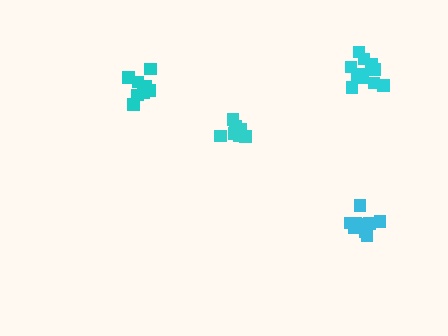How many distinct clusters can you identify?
There are 4 distinct clusters.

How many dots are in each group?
Group 1: 9 dots, Group 2: 7 dots, Group 3: 11 dots, Group 4: 11 dots (38 total).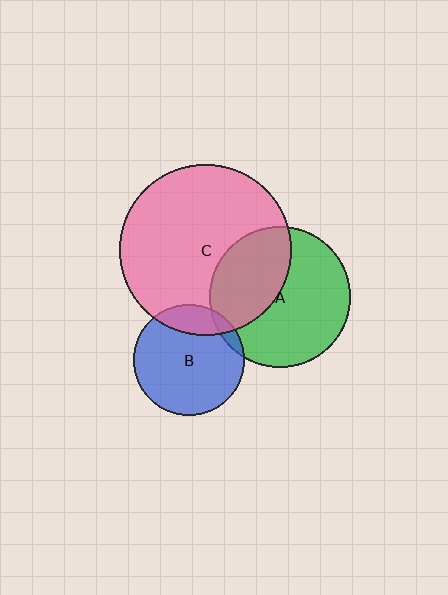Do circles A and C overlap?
Yes.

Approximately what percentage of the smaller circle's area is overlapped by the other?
Approximately 40%.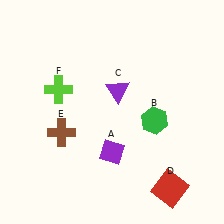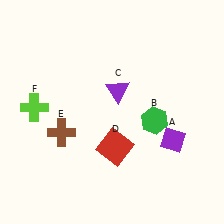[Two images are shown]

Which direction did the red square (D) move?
The red square (D) moved left.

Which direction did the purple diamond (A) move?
The purple diamond (A) moved right.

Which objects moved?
The objects that moved are: the purple diamond (A), the red square (D), the lime cross (F).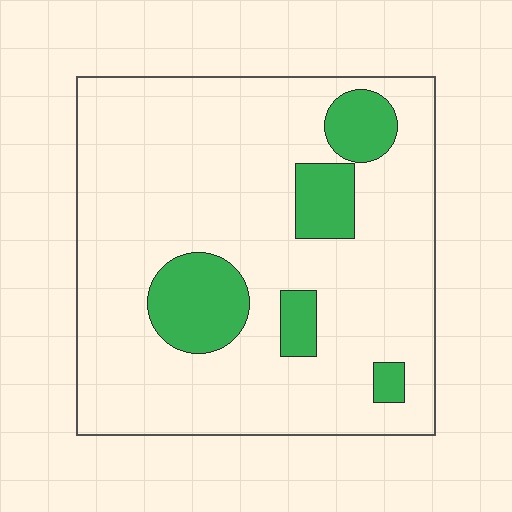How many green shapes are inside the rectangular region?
5.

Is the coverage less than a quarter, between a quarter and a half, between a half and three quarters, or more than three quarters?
Less than a quarter.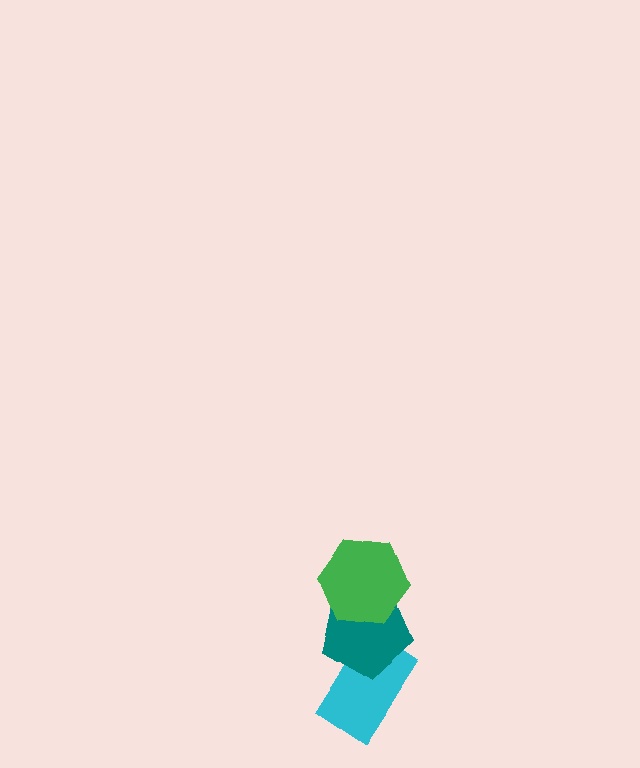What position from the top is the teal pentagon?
The teal pentagon is 2nd from the top.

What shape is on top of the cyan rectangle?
The teal pentagon is on top of the cyan rectangle.